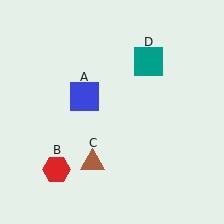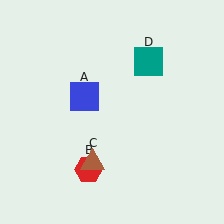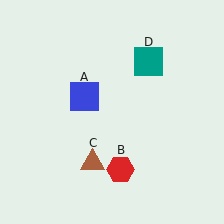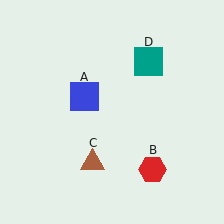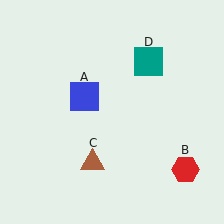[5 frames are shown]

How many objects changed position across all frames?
1 object changed position: red hexagon (object B).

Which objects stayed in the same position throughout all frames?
Blue square (object A) and brown triangle (object C) and teal square (object D) remained stationary.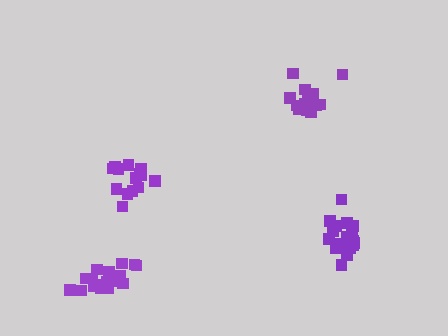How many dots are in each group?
Group 1: 15 dots, Group 2: 18 dots, Group 3: 19 dots, Group 4: 15 dots (67 total).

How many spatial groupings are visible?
There are 4 spatial groupings.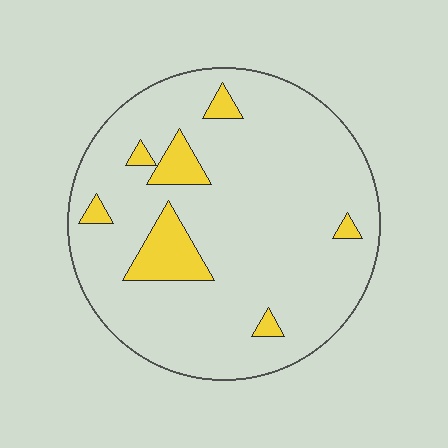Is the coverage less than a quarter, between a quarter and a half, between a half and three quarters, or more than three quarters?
Less than a quarter.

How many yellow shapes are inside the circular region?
7.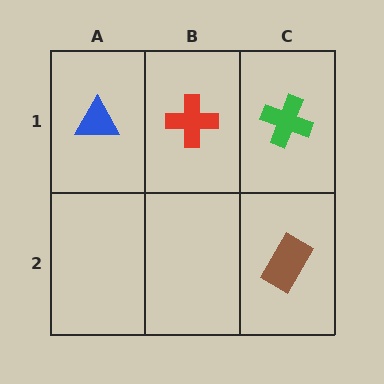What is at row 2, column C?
A brown rectangle.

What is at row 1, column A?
A blue triangle.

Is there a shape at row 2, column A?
No, that cell is empty.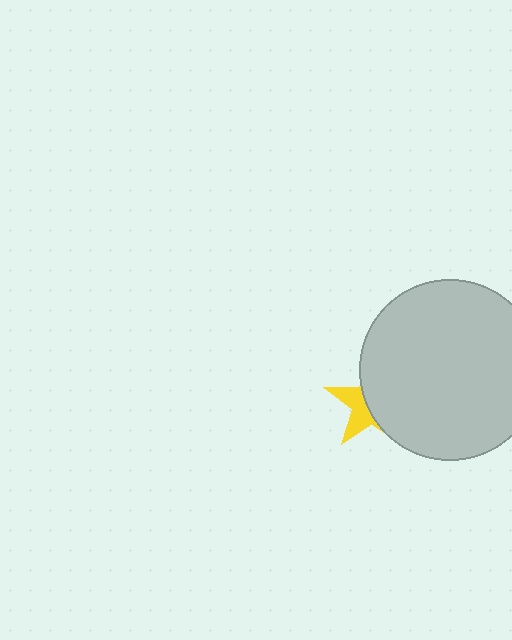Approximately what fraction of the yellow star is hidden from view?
Roughly 62% of the yellow star is hidden behind the light gray circle.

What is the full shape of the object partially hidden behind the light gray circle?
The partially hidden object is a yellow star.